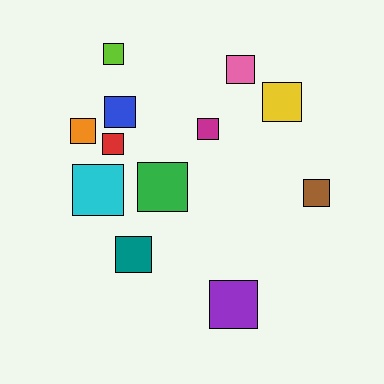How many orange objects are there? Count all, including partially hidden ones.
There is 1 orange object.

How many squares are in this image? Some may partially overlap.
There are 12 squares.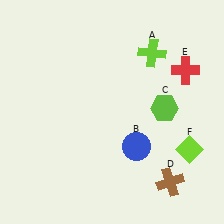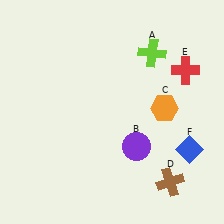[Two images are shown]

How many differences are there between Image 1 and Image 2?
There are 3 differences between the two images.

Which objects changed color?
B changed from blue to purple. C changed from lime to orange. F changed from lime to blue.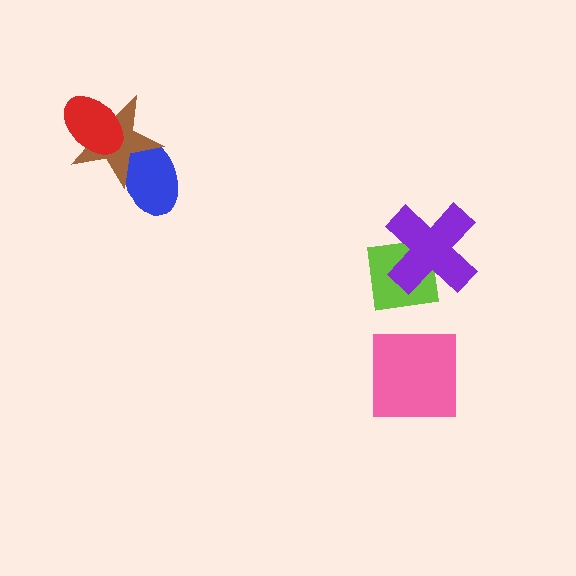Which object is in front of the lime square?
The purple cross is in front of the lime square.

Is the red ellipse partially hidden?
No, no other shape covers it.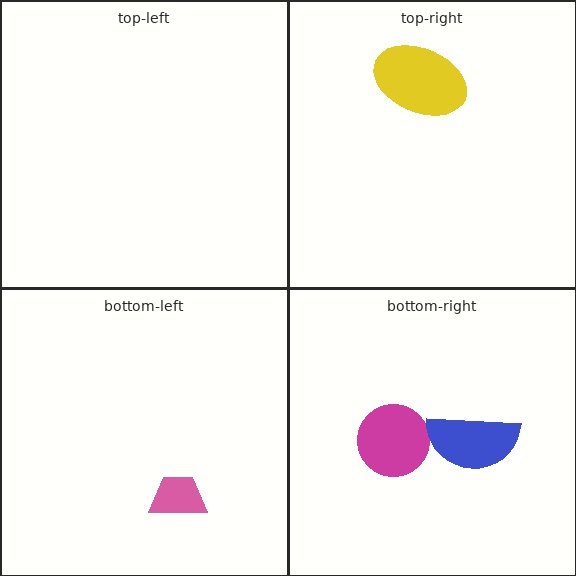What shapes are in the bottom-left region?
The pink trapezoid.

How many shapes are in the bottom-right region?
2.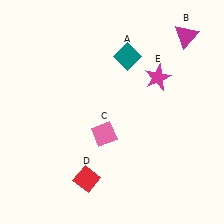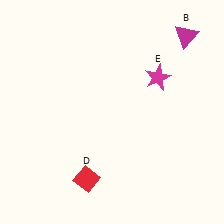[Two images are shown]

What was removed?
The pink diamond (C), the teal diamond (A) were removed in Image 2.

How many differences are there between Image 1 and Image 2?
There are 2 differences between the two images.